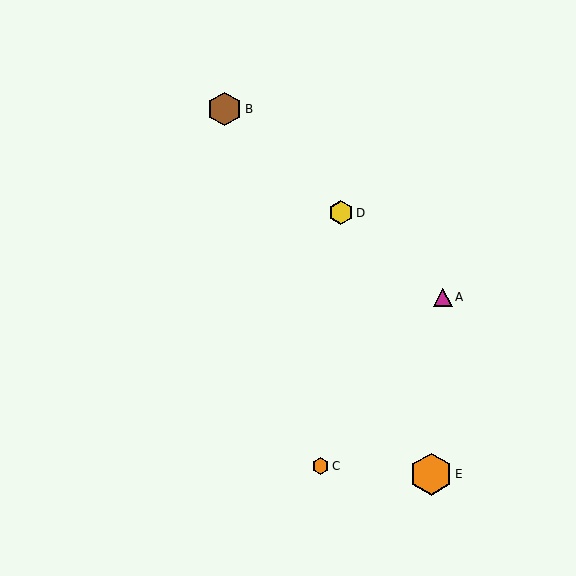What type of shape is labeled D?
Shape D is a yellow hexagon.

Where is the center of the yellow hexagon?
The center of the yellow hexagon is at (341, 213).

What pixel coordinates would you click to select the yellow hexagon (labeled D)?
Click at (341, 213) to select the yellow hexagon D.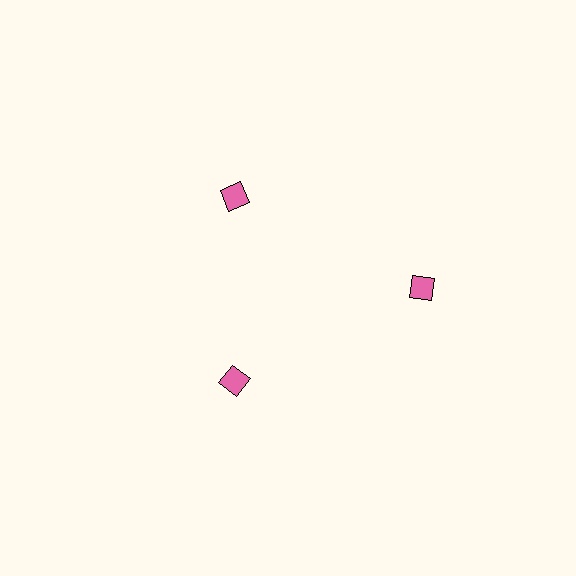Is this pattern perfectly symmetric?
No. The 3 pink diamonds are arranged in a ring, but one element near the 3 o'clock position is pushed outward from the center, breaking the 3-fold rotational symmetry.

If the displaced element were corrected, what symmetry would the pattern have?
It would have 3-fold rotational symmetry — the pattern would map onto itself every 120 degrees.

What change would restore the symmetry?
The symmetry would be restored by moving it inward, back onto the ring so that all 3 diamonds sit at equal angles and equal distance from the center.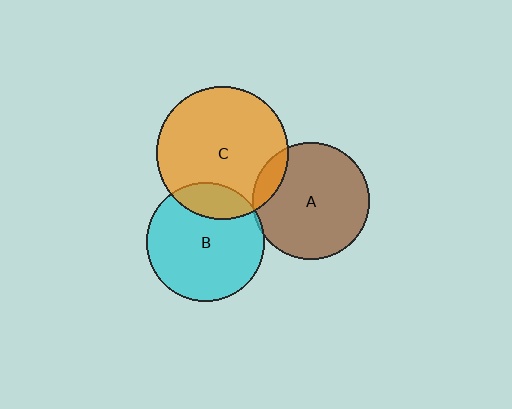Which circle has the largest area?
Circle C (orange).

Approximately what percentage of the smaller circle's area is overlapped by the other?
Approximately 5%.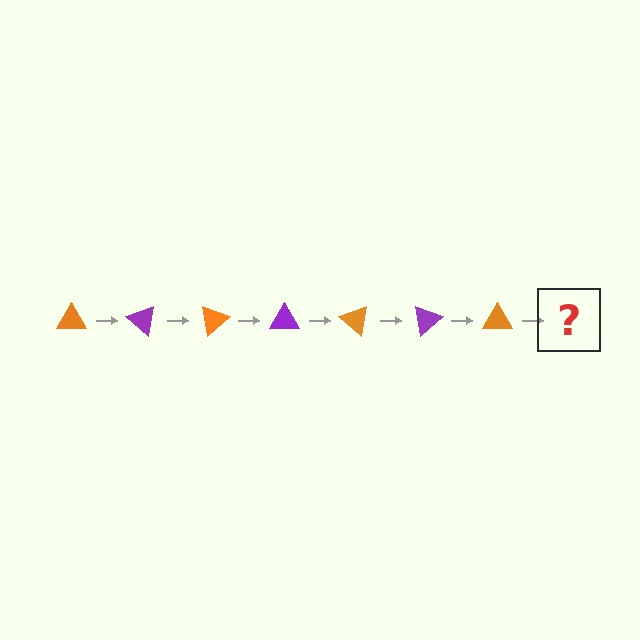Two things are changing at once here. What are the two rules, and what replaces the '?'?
The two rules are that it rotates 40 degrees each step and the color cycles through orange and purple. The '?' should be a purple triangle, rotated 280 degrees from the start.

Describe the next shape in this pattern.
It should be a purple triangle, rotated 280 degrees from the start.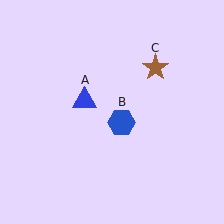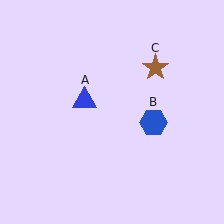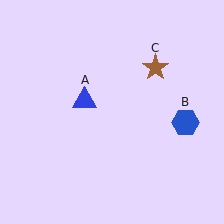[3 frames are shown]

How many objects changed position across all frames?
1 object changed position: blue hexagon (object B).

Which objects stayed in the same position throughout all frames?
Blue triangle (object A) and brown star (object C) remained stationary.